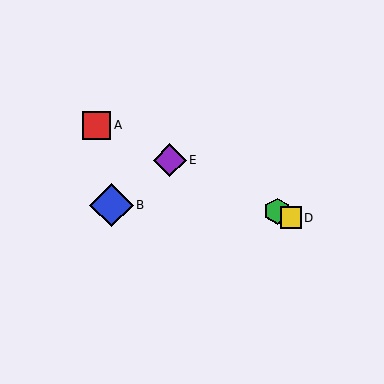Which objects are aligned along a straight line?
Objects A, C, D, E are aligned along a straight line.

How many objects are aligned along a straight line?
4 objects (A, C, D, E) are aligned along a straight line.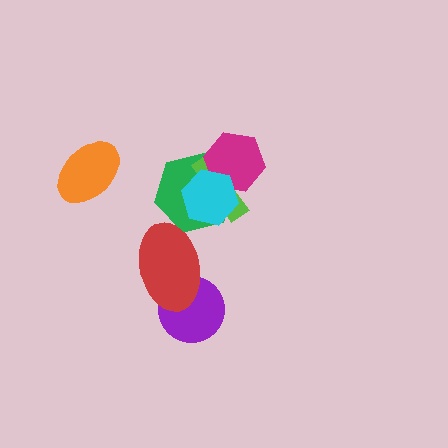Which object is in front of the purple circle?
The red ellipse is in front of the purple circle.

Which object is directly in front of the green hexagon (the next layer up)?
The lime cross is directly in front of the green hexagon.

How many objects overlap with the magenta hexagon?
3 objects overlap with the magenta hexagon.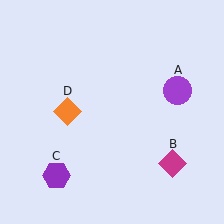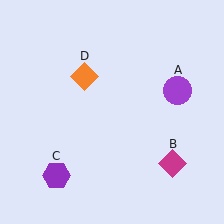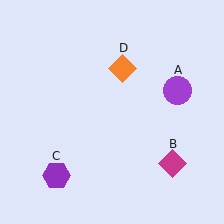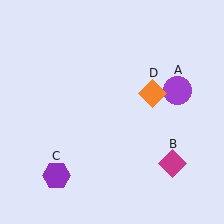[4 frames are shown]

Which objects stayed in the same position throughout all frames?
Purple circle (object A) and magenta diamond (object B) and purple hexagon (object C) remained stationary.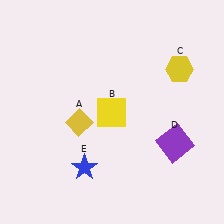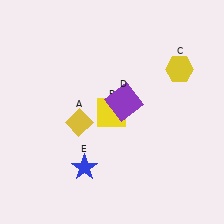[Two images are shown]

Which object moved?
The purple square (D) moved left.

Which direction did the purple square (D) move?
The purple square (D) moved left.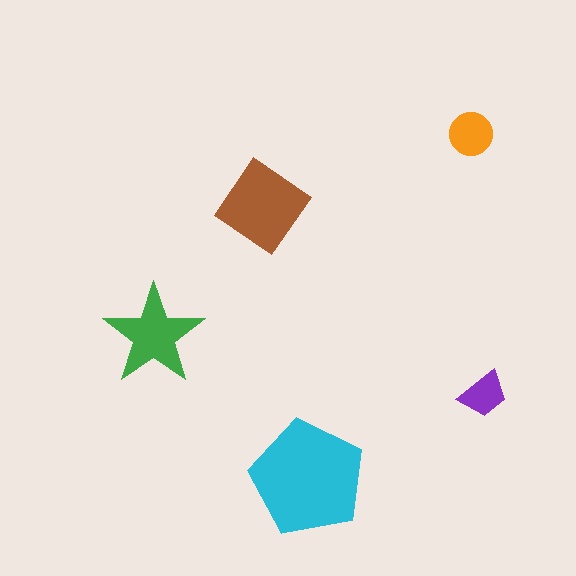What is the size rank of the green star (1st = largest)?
3rd.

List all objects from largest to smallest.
The cyan pentagon, the brown diamond, the green star, the orange circle, the purple trapezoid.